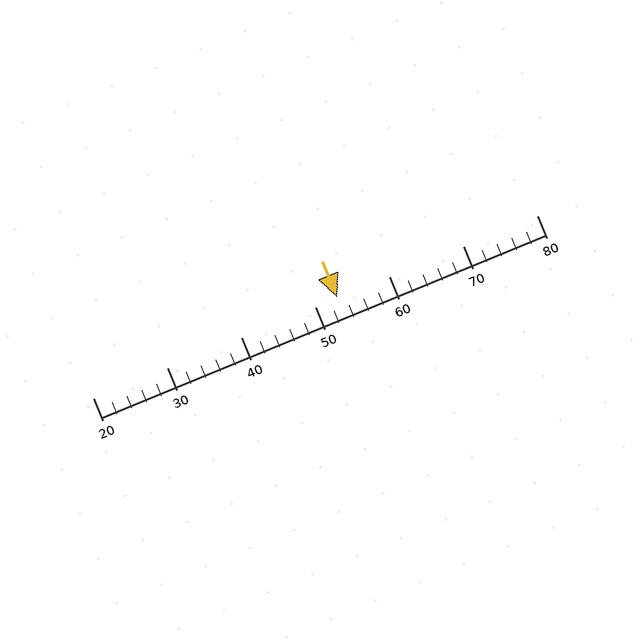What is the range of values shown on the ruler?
The ruler shows values from 20 to 80.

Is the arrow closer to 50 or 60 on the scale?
The arrow is closer to 50.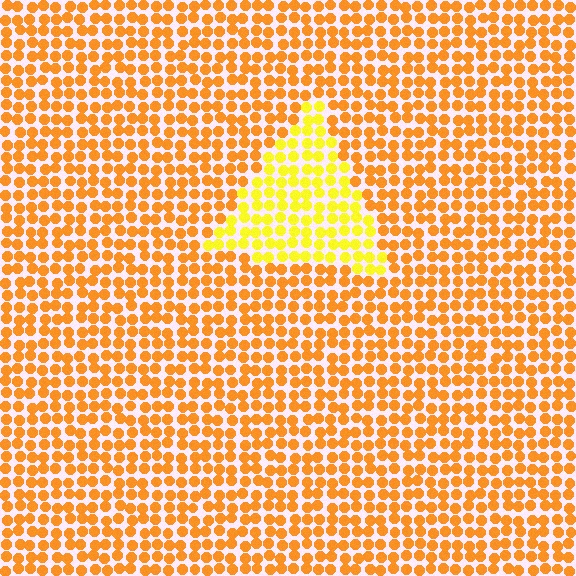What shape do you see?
I see a triangle.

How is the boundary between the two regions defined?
The boundary is defined purely by a slight shift in hue (about 29 degrees). Spacing, size, and orientation are identical on both sides.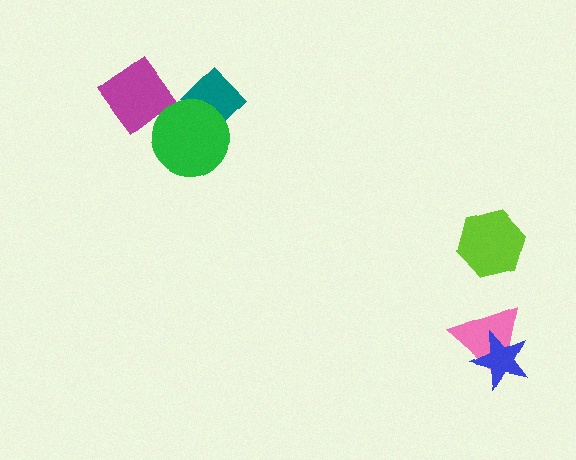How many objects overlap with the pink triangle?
1 object overlaps with the pink triangle.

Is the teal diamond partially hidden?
Yes, it is partially covered by another shape.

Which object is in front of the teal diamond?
The green circle is in front of the teal diamond.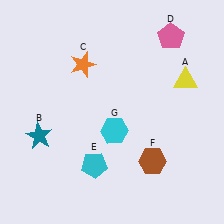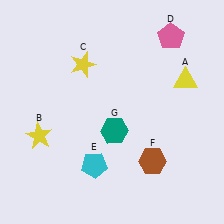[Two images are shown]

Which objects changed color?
B changed from teal to yellow. C changed from orange to yellow. G changed from cyan to teal.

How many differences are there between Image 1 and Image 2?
There are 3 differences between the two images.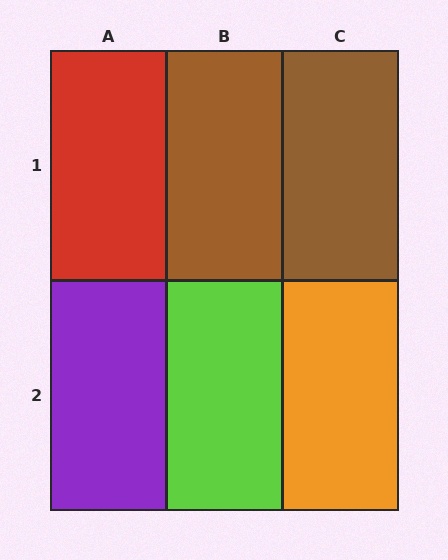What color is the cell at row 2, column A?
Purple.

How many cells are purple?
1 cell is purple.